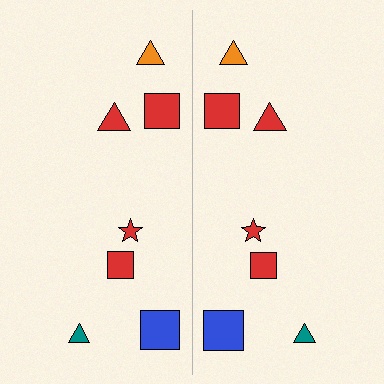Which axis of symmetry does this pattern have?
The pattern has a vertical axis of symmetry running through the center of the image.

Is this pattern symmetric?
Yes, this pattern has bilateral (reflection) symmetry.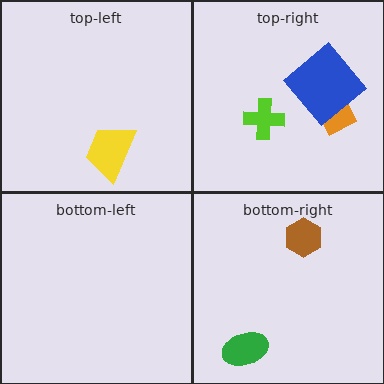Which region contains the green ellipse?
The bottom-right region.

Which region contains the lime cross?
The top-right region.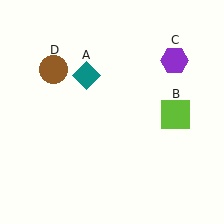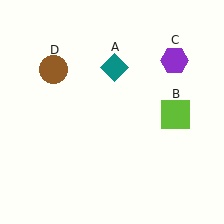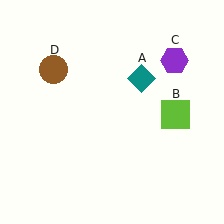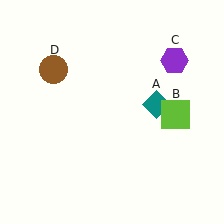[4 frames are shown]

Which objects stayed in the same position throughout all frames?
Lime square (object B) and purple hexagon (object C) and brown circle (object D) remained stationary.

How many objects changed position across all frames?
1 object changed position: teal diamond (object A).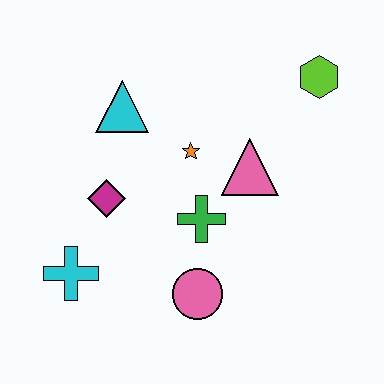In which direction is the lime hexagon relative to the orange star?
The lime hexagon is to the right of the orange star.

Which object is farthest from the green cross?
The lime hexagon is farthest from the green cross.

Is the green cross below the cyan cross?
No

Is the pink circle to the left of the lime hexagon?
Yes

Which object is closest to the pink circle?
The green cross is closest to the pink circle.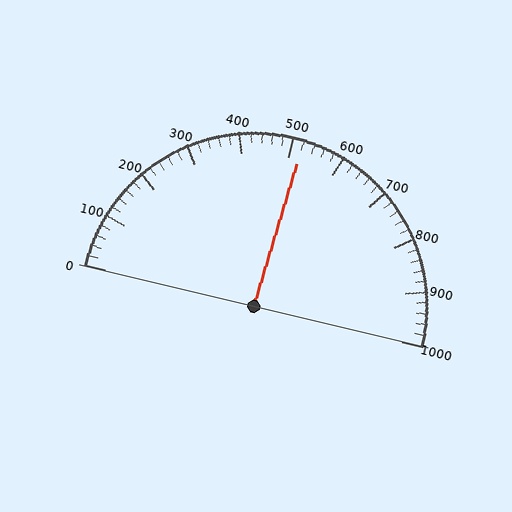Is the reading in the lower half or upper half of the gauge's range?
The reading is in the upper half of the range (0 to 1000).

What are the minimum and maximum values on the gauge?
The gauge ranges from 0 to 1000.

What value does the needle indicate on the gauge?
The needle indicates approximately 520.